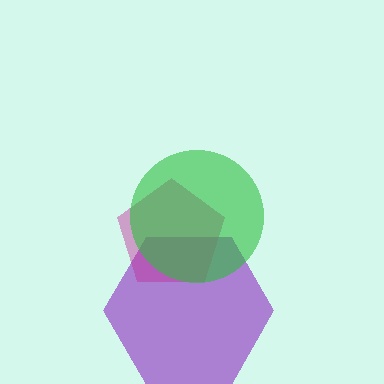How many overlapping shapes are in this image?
There are 3 overlapping shapes in the image.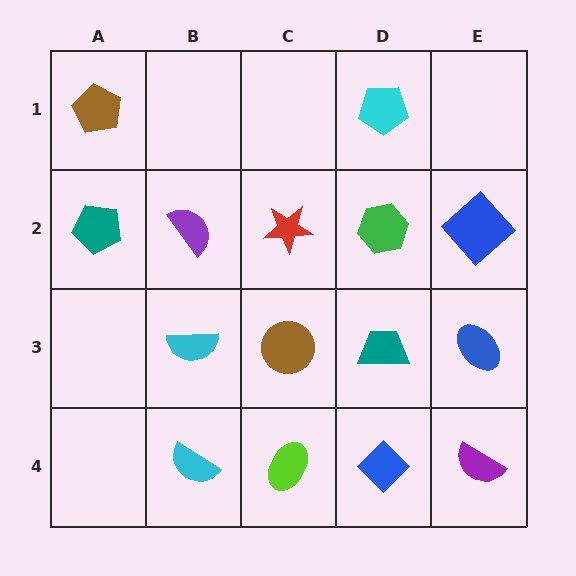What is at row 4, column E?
A purple semicircle.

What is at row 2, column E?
A blue diamond.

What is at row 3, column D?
A teal trapezoid.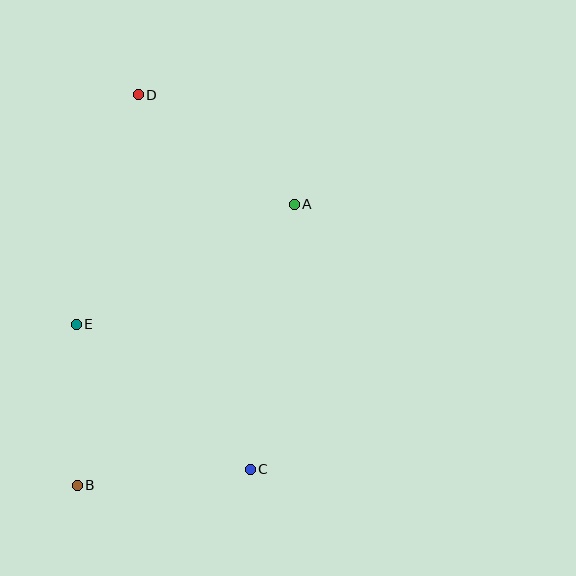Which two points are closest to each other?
Points B and E are closest to each other.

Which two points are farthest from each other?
Points B and D are farthest from each other.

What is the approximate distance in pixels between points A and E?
The distance between A and E is approximately 248 pixels.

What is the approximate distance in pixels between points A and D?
The distance between A and D is approximately 191 pixels.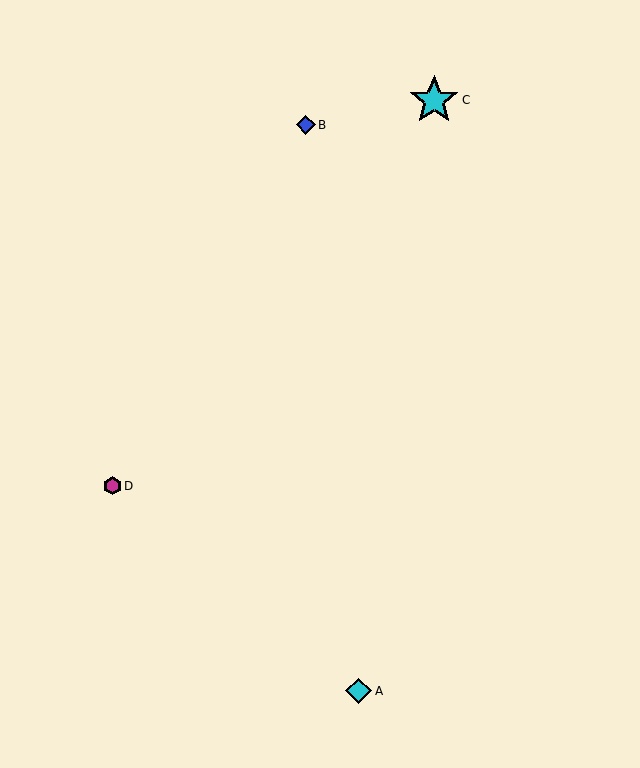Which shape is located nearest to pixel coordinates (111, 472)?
The magenta hexagon (labeled D) at (112, 486) is nearest to that location.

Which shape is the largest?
The cyan star (labeled C) is the largest.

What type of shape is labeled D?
Shape D is a magenta hexagon.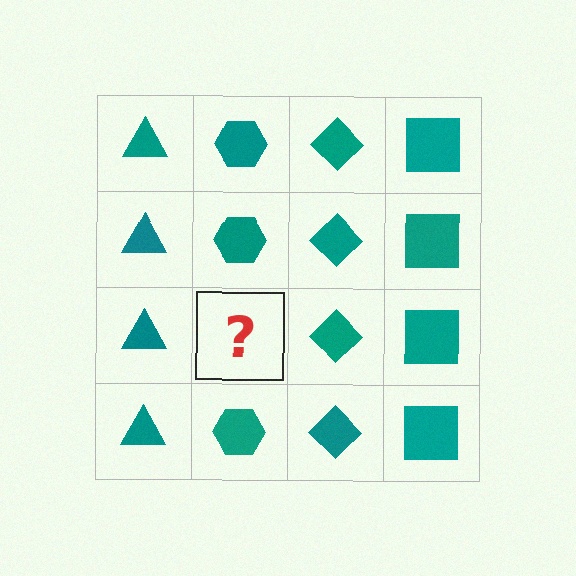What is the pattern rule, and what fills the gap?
The rule is that each column has a consistent shape. The gap should be filled with a teal hexagon.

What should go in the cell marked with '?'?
The missing cell should contain a teal hexagon.